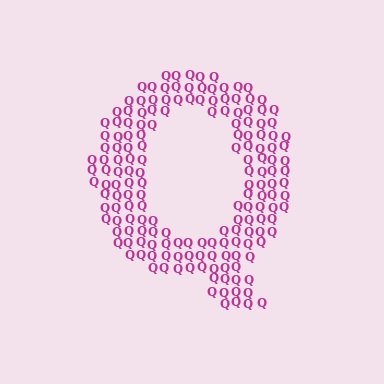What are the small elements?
The small elements are letter Q's.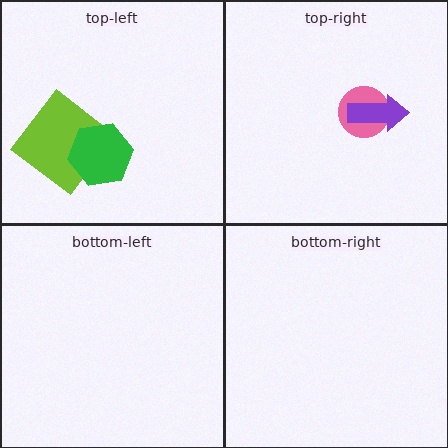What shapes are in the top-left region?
The lime diamond, the green hexagon.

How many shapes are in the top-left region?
2.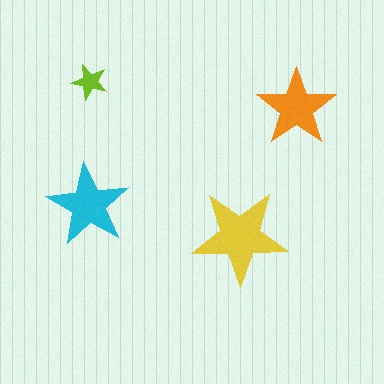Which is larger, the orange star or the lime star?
The orange one.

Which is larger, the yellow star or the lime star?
The yellow one.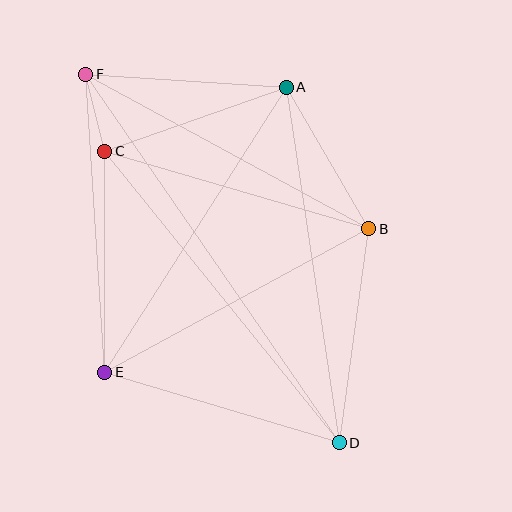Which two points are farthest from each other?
Points D and F are farthest from each other.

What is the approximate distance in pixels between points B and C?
The distance between B and C is approximately 275 pixels.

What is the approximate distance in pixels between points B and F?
The distance between B and F is approximately 322 pixels.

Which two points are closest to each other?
Points C and F are closest to each other.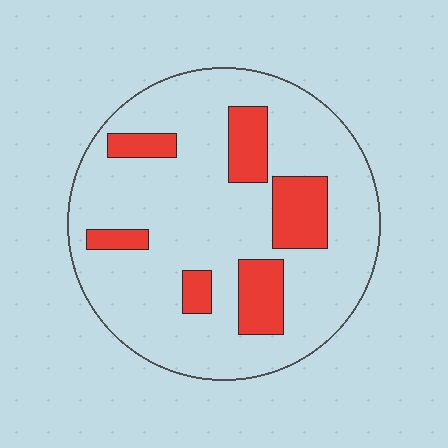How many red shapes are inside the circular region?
6.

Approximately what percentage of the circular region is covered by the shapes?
Approximately 20%.